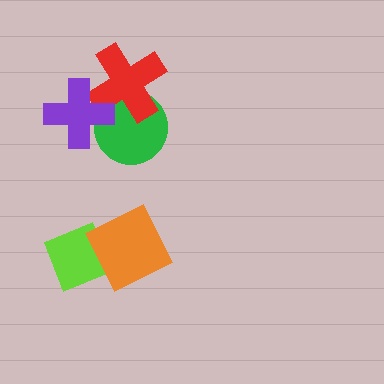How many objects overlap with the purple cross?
2 objects overlap with the purple cross.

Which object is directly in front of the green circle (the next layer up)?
The red cross is directly in front of the green circle.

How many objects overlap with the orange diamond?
1 object overlaps with the orange diamond.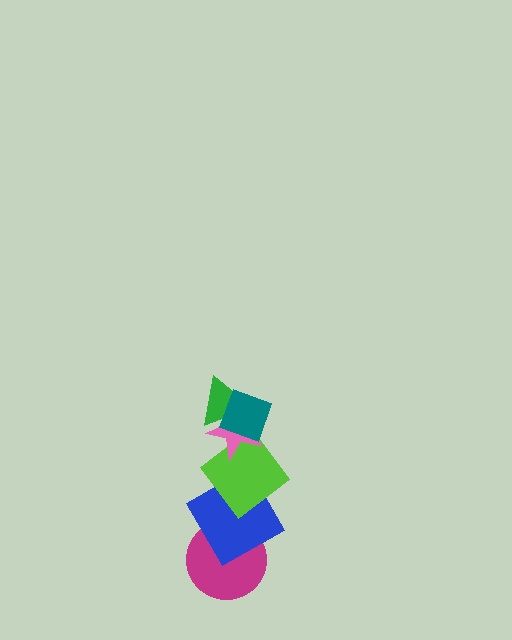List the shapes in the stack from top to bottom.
From top to bottom: the teal square, the green triangle, the pink star, the lime diamond, the blue diamond, the magenta circle.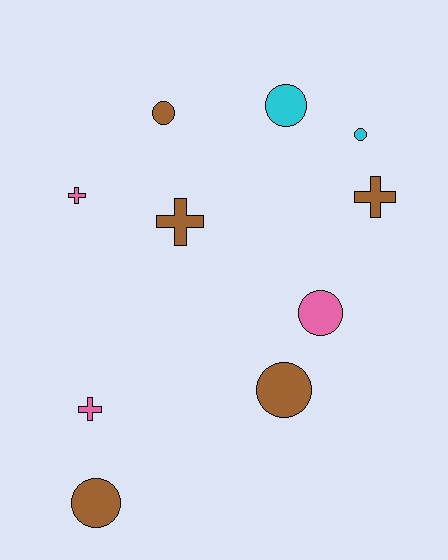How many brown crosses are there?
There are 2 brown crosses.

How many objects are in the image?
There are 10 objects.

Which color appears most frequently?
Brown, with 5 objects.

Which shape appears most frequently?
Circle, with 6 objects.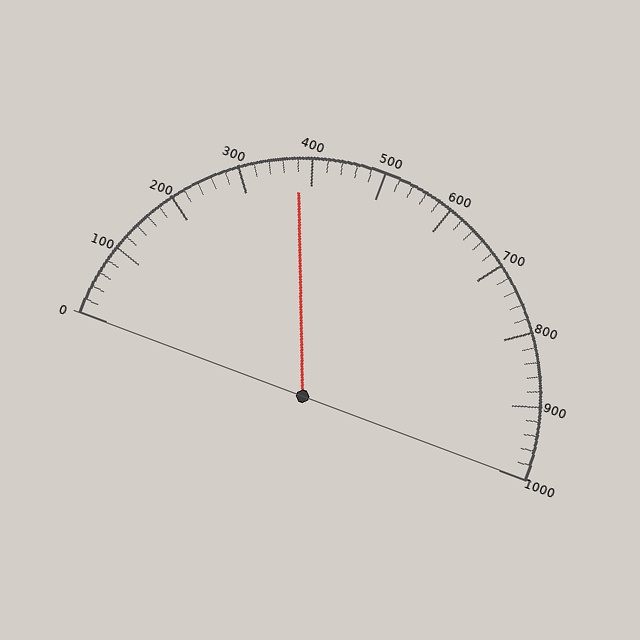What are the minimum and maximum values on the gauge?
The gauge ranges from 0 to 1000.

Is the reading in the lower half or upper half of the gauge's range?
The reading is in the lower half of the range (0 to 1000).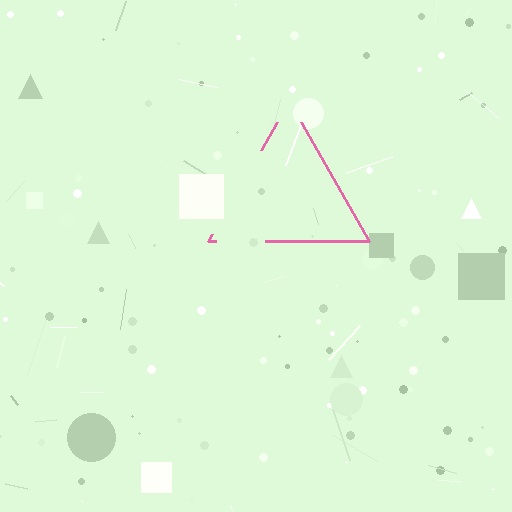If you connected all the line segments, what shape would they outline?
They would outline a triangle.